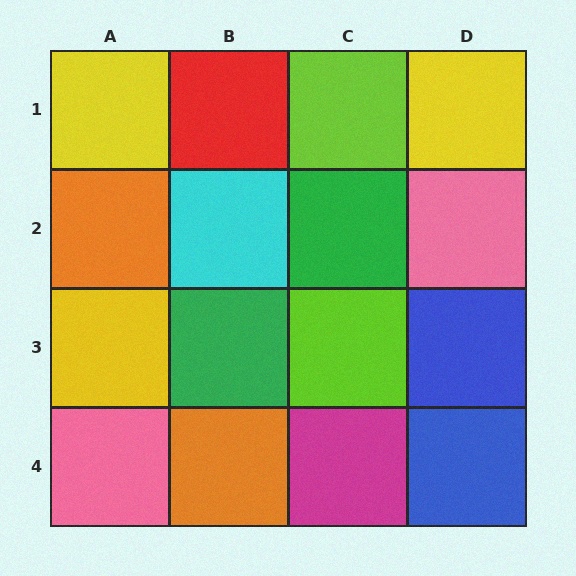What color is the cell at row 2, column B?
Cyan.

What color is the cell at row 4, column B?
Orange.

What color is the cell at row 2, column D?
Pink.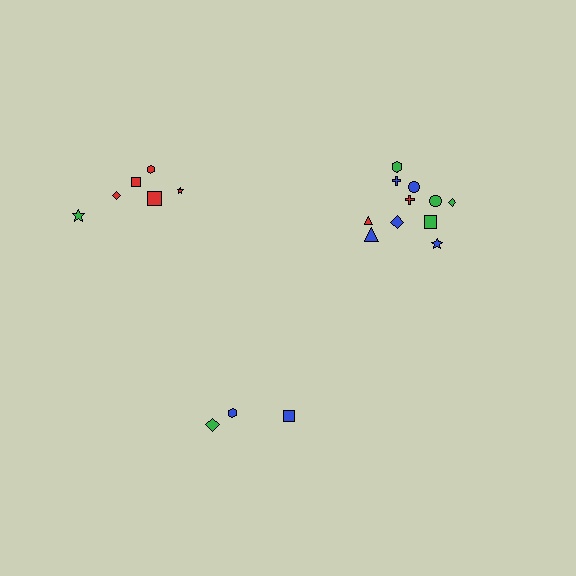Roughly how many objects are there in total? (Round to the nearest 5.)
Roughly 20 objects in total.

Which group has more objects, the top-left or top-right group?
The top-right group.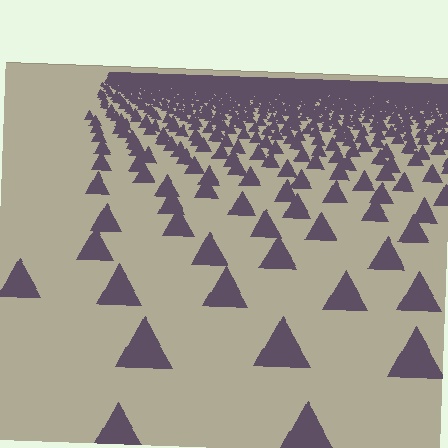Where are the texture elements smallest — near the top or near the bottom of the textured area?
Near the top.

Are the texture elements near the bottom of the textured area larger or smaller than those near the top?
Larger. Near the bottom, elements are closer to the viewer and appear at a bigger on-screen size.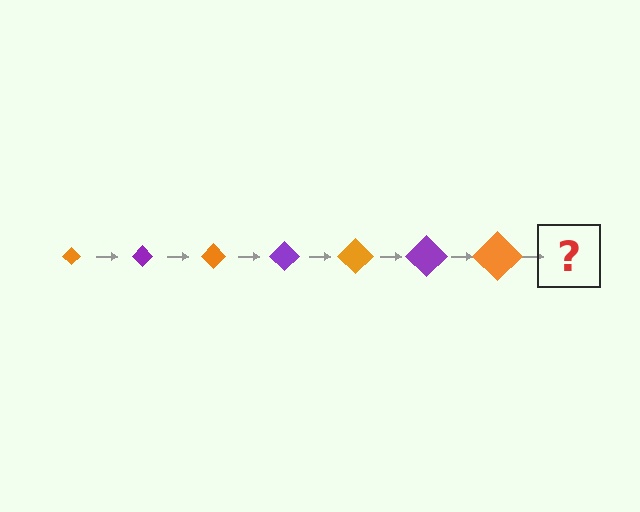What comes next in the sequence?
The next element should be a purple diamond, larger than the previous one.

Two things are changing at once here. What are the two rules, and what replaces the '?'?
The two rules are that the diamond grows larger each step and the color cycles through orange and purple. The '?' should be a purple diamond, larger than the previous one.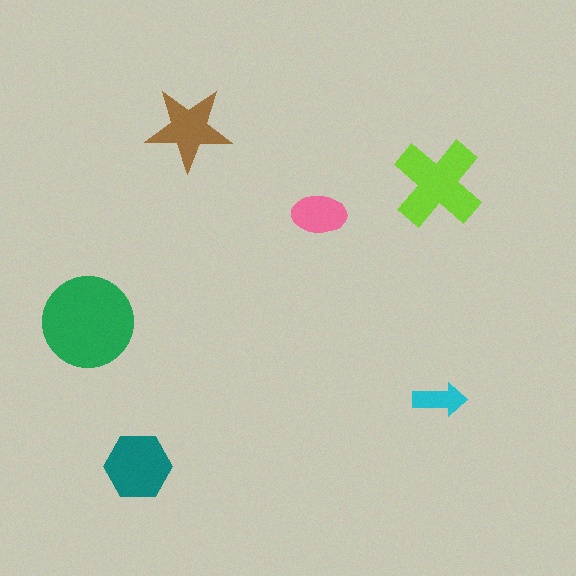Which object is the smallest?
The cyan arrow.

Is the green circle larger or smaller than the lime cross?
Larger.